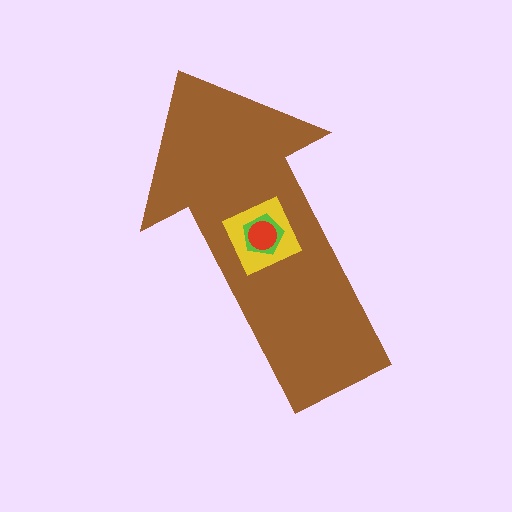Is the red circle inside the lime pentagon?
Yes.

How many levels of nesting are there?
4.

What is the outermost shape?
The brown arrow.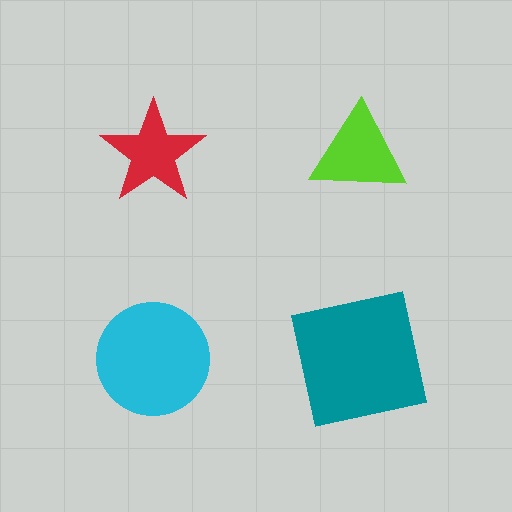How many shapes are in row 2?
2 shapes.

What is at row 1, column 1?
A red star.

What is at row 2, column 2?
A teal square.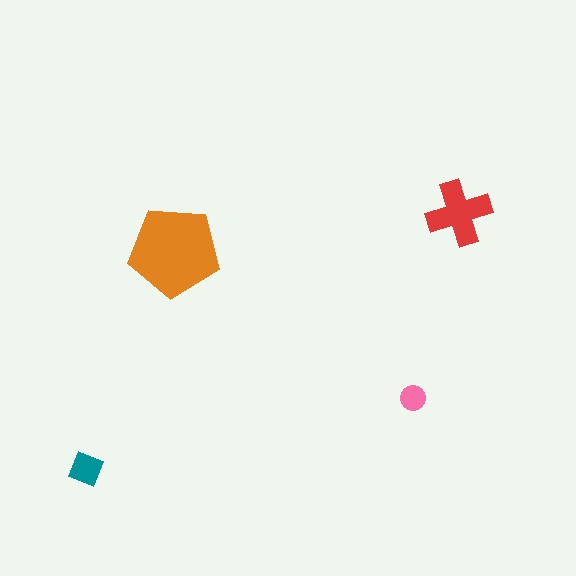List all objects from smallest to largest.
The pink circle, the teal diamond, the red cross, the orange pentagon.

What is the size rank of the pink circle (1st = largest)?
4th.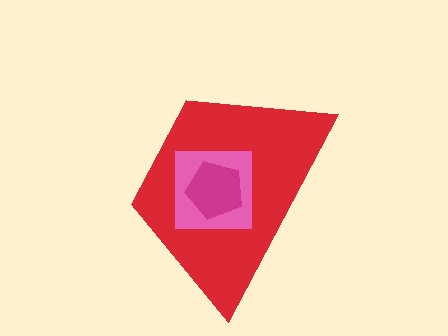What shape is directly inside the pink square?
The magenta pentagon.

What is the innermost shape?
The magenta pentagon.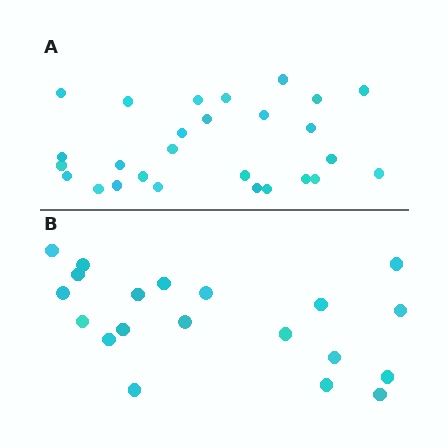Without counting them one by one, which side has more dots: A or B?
Region A (the top region) has more dots.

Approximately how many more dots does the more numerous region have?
Region A has roughly 8 or so more dots than region B.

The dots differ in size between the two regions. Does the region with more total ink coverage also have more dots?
No. Region B has more total ink coverage because its dots are larger, but region A actually contains more individual dots. Total area can be misleading — the number of items is what matters here.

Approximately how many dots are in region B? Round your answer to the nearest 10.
About 20 dots.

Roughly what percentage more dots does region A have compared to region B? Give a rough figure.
About 35% more.